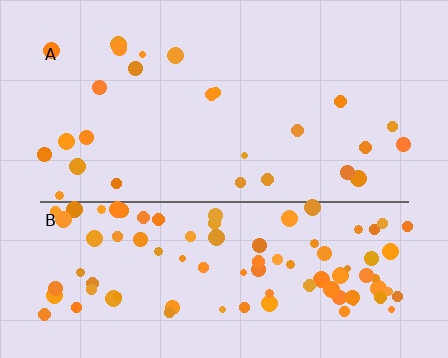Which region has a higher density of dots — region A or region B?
B (the bottom).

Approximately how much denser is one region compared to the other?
Approximately 3.7× — region B over region A.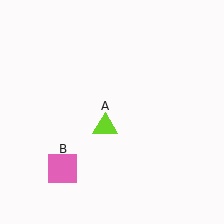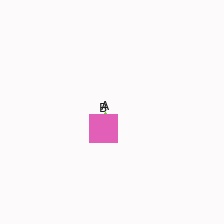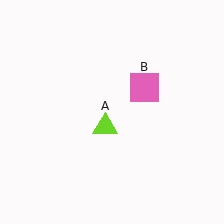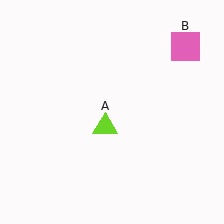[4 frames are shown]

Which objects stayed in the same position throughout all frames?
Lime triangle (object A) remained stationary.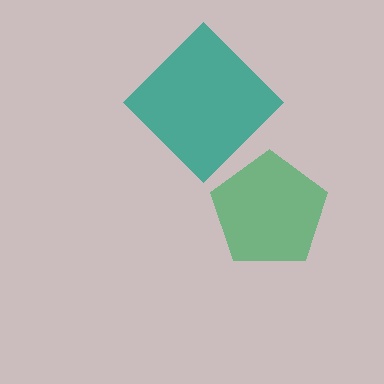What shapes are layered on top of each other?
The layered shapes are: a green pentagon, a teal diamond.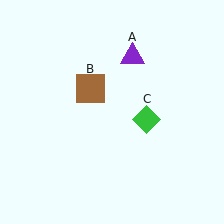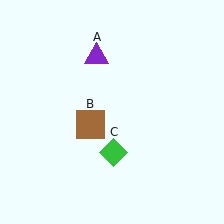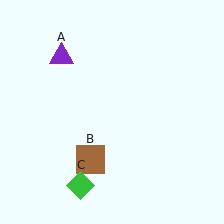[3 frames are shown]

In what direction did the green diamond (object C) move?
The green diamond (object C) moved down and to the left.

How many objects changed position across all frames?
3 objects changed position: purple triangle (object A), brown square (object B), green diamond (object C).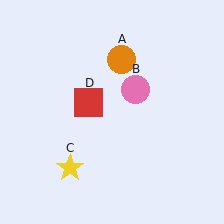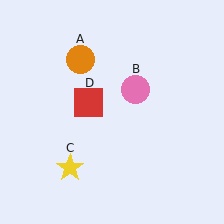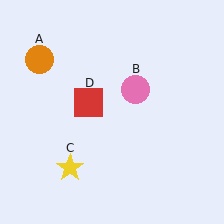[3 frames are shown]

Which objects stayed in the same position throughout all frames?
Pink circle (object B) and yellow star (object C) and red square (object D) remained stationary.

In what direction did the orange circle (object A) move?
The orange circle (object A) moved left.